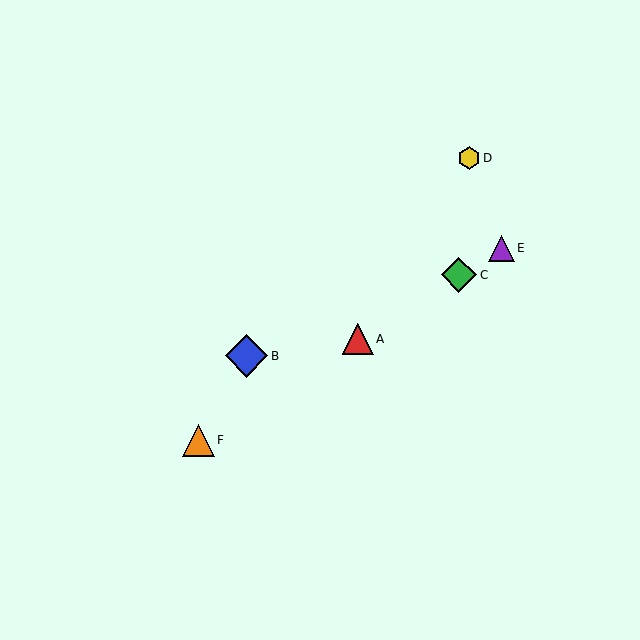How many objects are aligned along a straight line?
4 objects (A, C, E, F) are aligned along a straight line.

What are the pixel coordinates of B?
Object B is at (246, 356).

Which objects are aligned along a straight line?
Objects A, C, E, F are aligned along a straight line.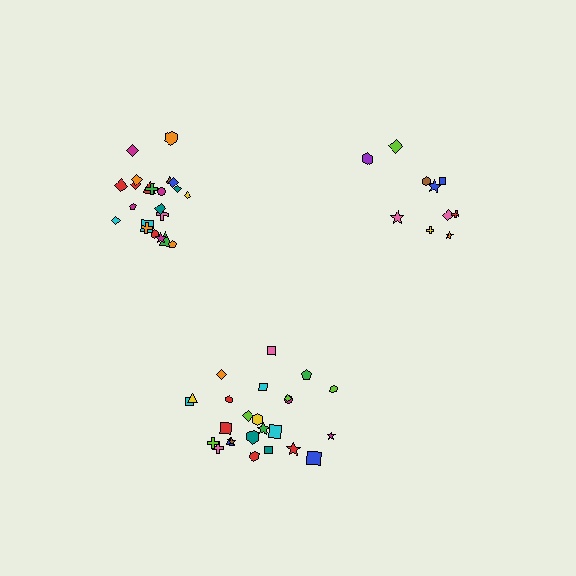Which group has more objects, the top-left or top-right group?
The top-left group.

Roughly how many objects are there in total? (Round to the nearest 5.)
Roughly 55 objects in total.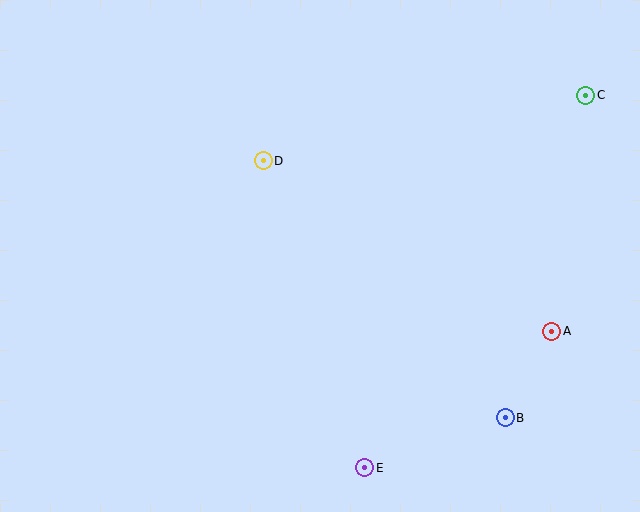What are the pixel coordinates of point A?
Point A is at (552, 331).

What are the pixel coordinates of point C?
Point C is at (586, 95).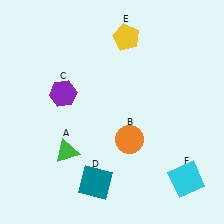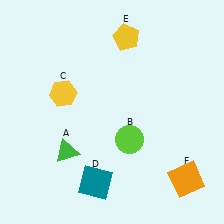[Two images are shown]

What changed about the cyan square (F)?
In Image 1, F is cyan. In Image 2, it changed to orange.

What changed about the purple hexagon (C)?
In Image 1, C is purple. In Image 2, it changed to yellow.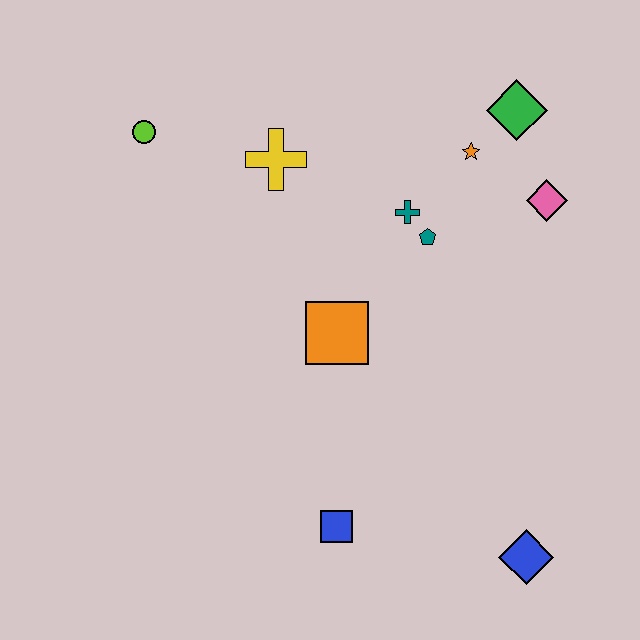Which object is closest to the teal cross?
The teal pentagon is closest to the teal cross.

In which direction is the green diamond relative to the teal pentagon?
The green diamond is above the teal pentagon.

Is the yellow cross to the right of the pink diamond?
No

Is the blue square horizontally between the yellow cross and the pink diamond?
Yes